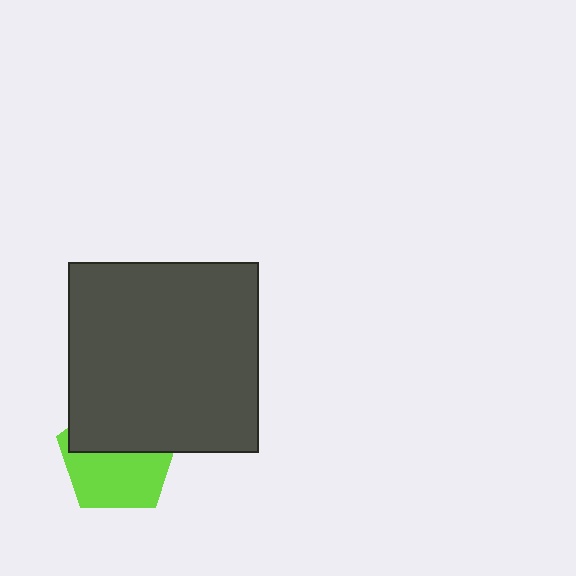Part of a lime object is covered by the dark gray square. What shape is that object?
It is a pentagon.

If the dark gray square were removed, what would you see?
You would see the complete lime pentagon.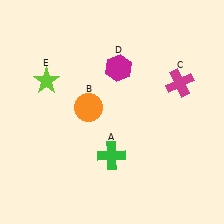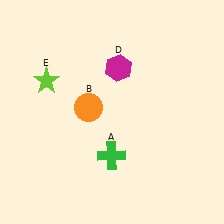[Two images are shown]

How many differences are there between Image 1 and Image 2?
There is 1 difference between the two images.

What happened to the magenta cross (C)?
The magenta cross (C) was removed in Image 2. It was in the top-right area of Image 1.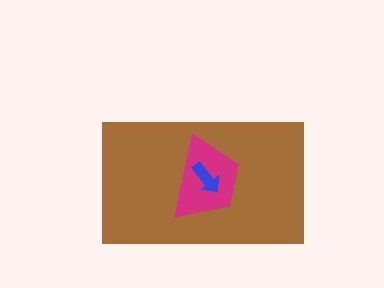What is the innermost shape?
The blue arrow.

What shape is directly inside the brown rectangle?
The magenta trapezoid.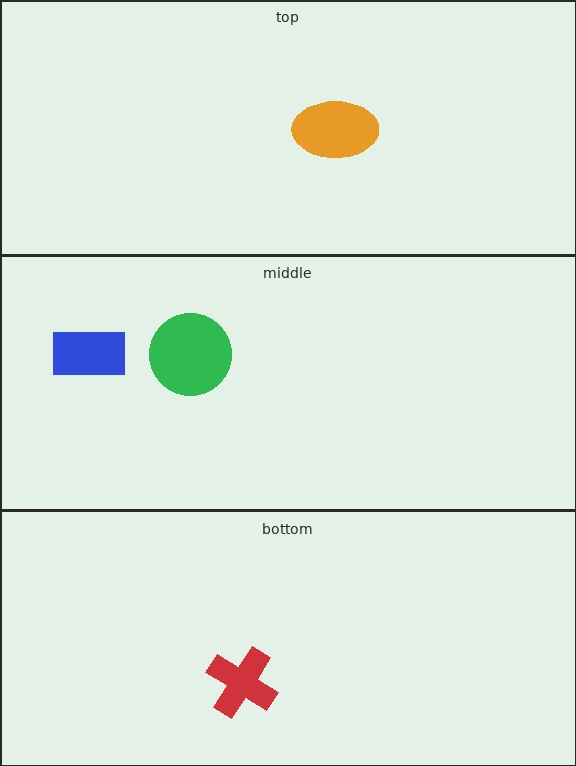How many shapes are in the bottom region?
1.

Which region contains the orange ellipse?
The top region.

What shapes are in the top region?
The orange ellipse.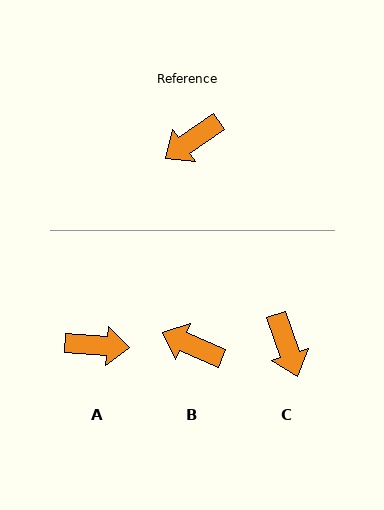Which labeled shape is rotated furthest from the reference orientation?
A, about 142 degrees away.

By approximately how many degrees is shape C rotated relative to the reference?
Approximately 75 degrees counter-clockwise.